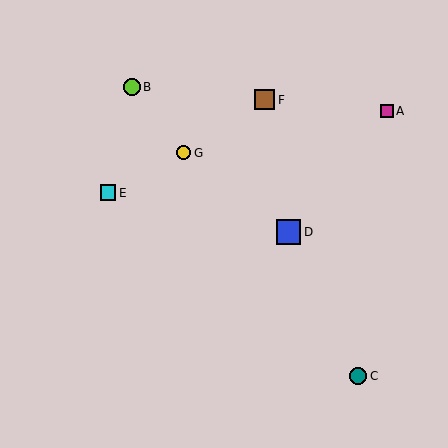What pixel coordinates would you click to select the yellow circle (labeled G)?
Click at (184, 153) to select the yellow circle G.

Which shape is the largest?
The blue square (labeled D) is the largest.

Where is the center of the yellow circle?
The center of the yellow circle is at (184, 153).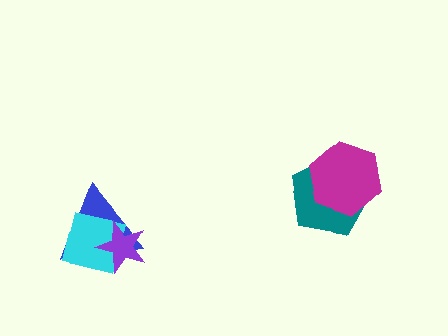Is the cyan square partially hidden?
Yes, it is partially covered by another shape.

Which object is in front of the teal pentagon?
The magenta hexagon is in front of the teal pentagon.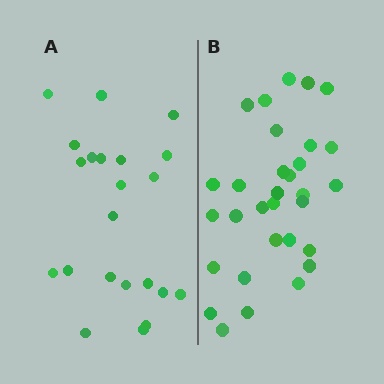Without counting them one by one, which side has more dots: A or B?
Region B (the right region) has more dots.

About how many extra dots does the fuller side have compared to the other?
Region B has roughly 8 or so more dots than region A.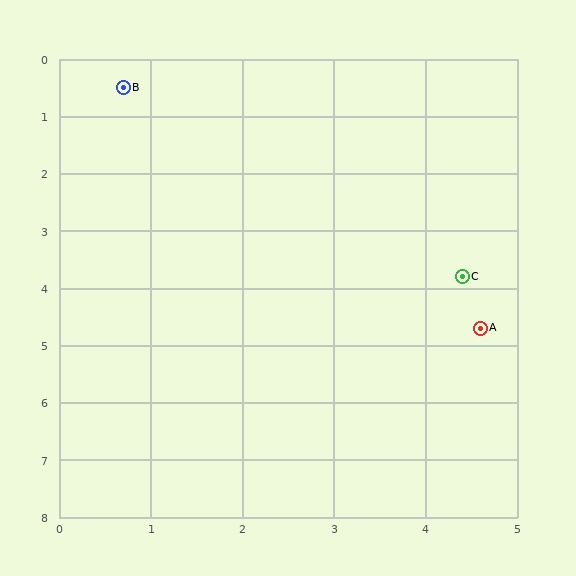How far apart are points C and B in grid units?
Points C and B are about 5.0 grid units apart.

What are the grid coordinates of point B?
Point B is at approximately (0.7, 0.5).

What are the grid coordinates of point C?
Point C is at approximately (4.4, 3.8).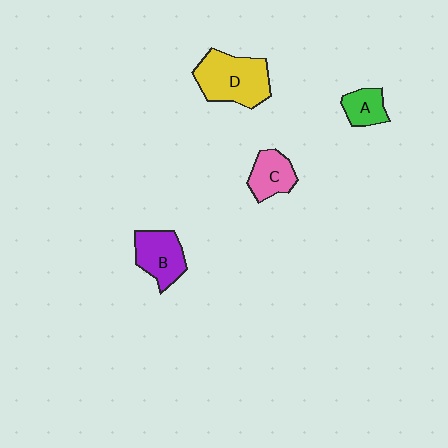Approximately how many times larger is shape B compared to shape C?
Approximately 1.3 times.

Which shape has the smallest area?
Shape A (green).